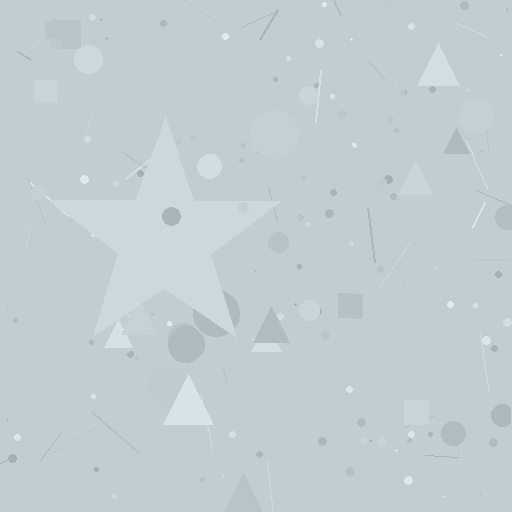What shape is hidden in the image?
A star is hidden in the image.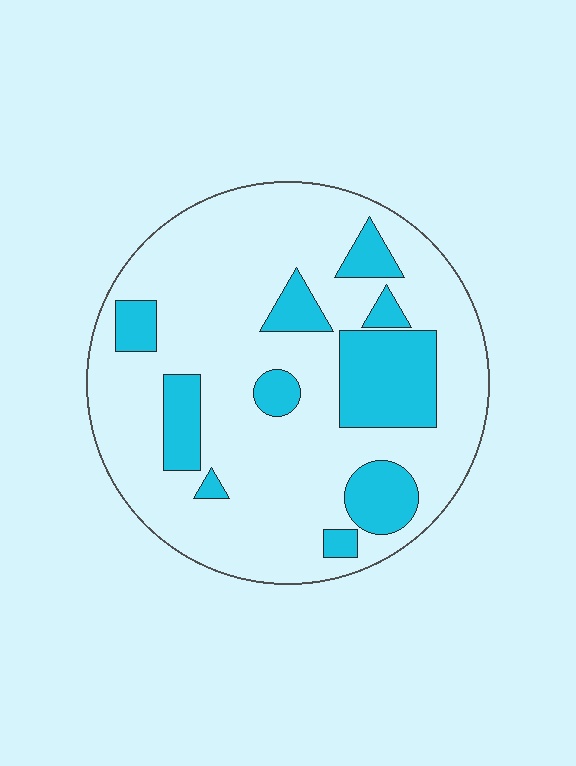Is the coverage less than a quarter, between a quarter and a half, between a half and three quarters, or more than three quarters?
Less than a quarter.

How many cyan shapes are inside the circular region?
10.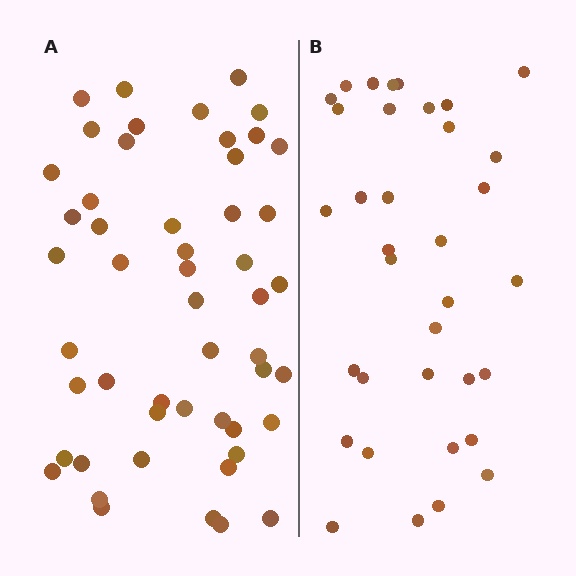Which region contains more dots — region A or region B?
Region A (the left region) has more dots.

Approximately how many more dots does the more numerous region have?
Region A has approximately 15 more dots than region B.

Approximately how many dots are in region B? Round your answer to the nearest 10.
About 40 dots. (The exact count is 35, which rounds to 40.)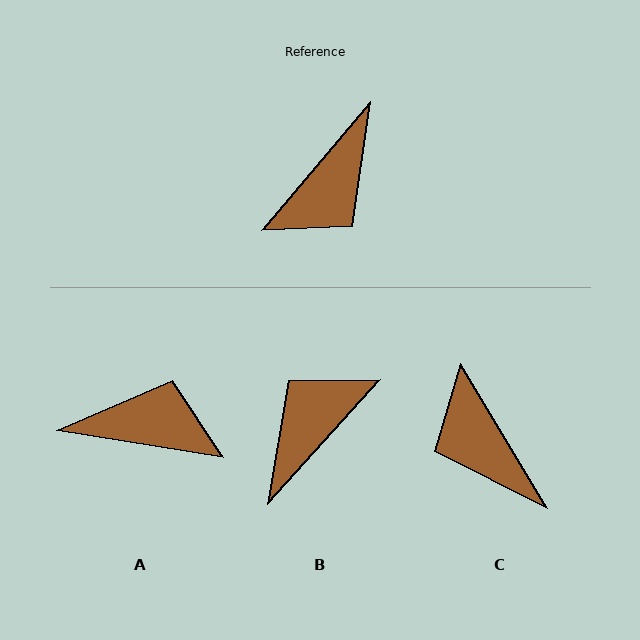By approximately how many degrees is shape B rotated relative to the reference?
Approximately 178 degrees counter-clockwise.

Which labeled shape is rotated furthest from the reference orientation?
B, about 178 degrees away.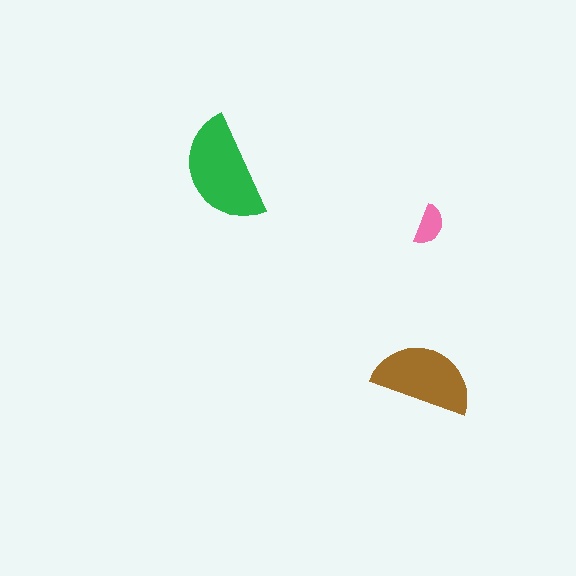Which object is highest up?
The green semicircle is topmost.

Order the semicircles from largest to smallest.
the green one, the brown one, the pink one.